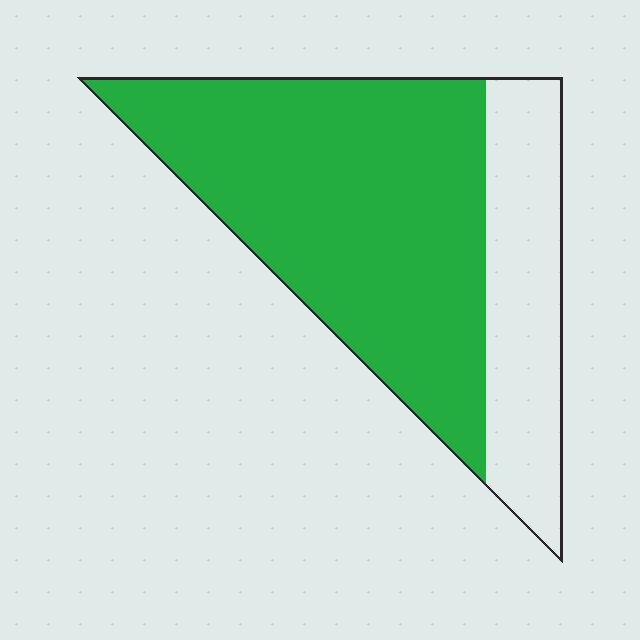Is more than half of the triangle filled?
Yes.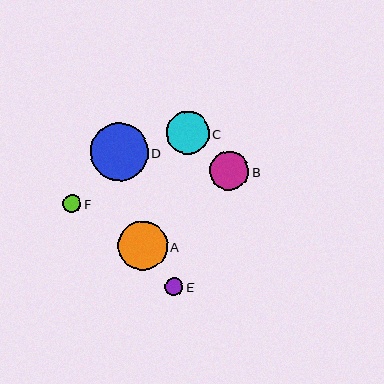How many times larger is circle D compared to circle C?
Circle D is approximately 1.4 times the size of circle C.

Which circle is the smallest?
Circle F is the smallest with a size of approximately 18 pixels.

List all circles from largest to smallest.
From largest to smallest: D, A, C, B, E, F.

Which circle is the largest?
Circle D is the largest with a size of approximately 58 pixels.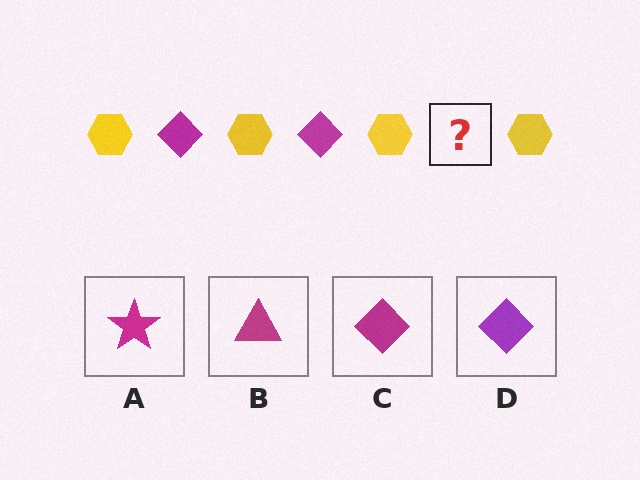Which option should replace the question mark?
Option C.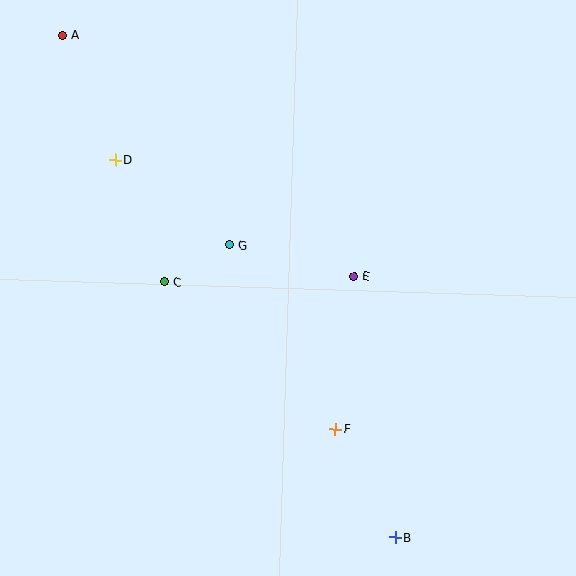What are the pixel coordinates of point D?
Point D is at (115, 160).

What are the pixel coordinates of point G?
Point G is at (230, 245).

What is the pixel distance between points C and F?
The distance between C and F is 225 pixels.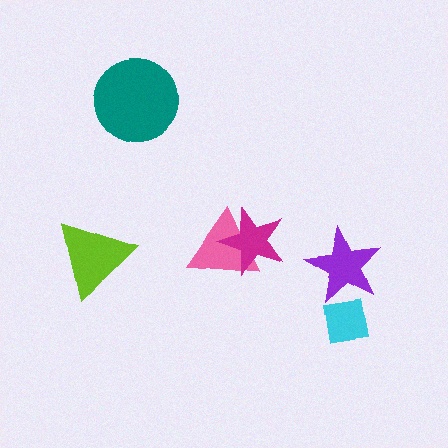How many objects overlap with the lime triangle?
0 objects overlap with the lime triangle.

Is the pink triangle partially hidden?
Yes, it is partially covered by another shape.